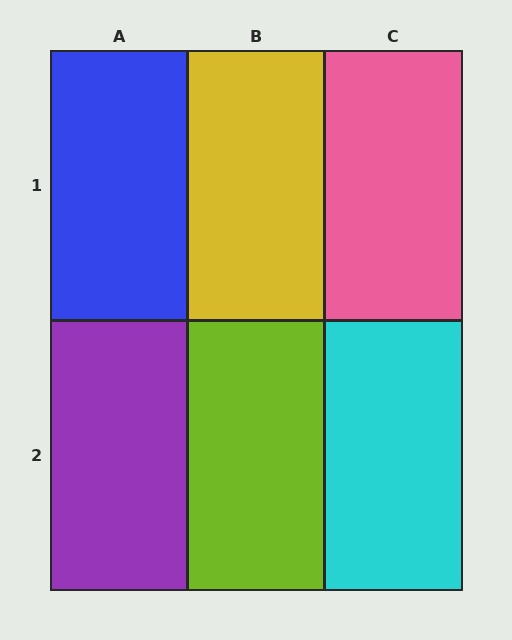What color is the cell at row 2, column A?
Purple.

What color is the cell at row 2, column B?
Lime.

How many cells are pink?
1 cell is pink.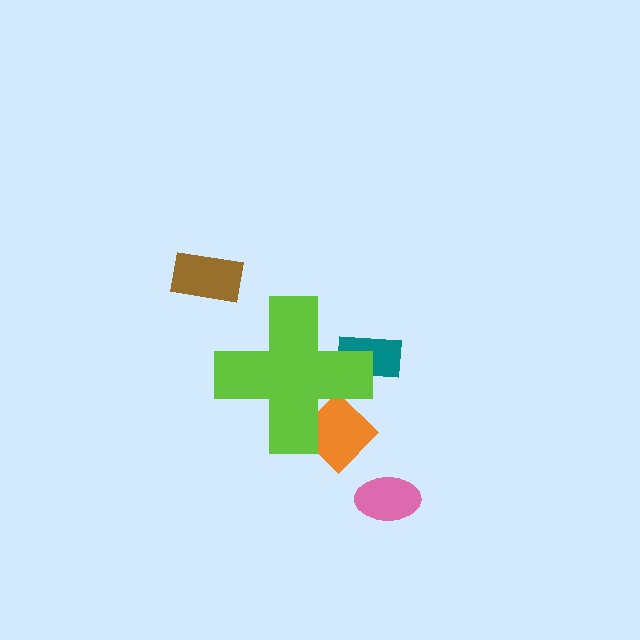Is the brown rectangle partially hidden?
No, the brown rectangle is fully visible.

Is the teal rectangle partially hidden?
Yes, the teal rectangle is partially hidden behind the lime cross.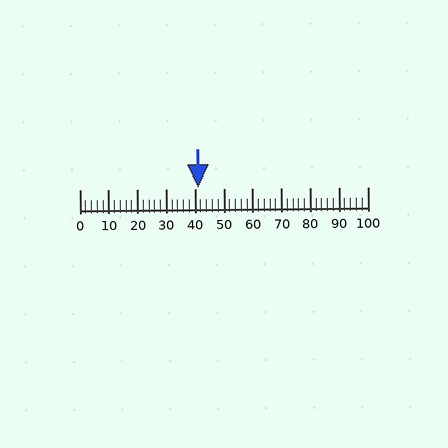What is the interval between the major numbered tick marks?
The major tick marks are spaced 10 units apart.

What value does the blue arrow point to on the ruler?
The blue arrow points to approximately 41.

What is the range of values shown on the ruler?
The ruler shows values from 0 to 100.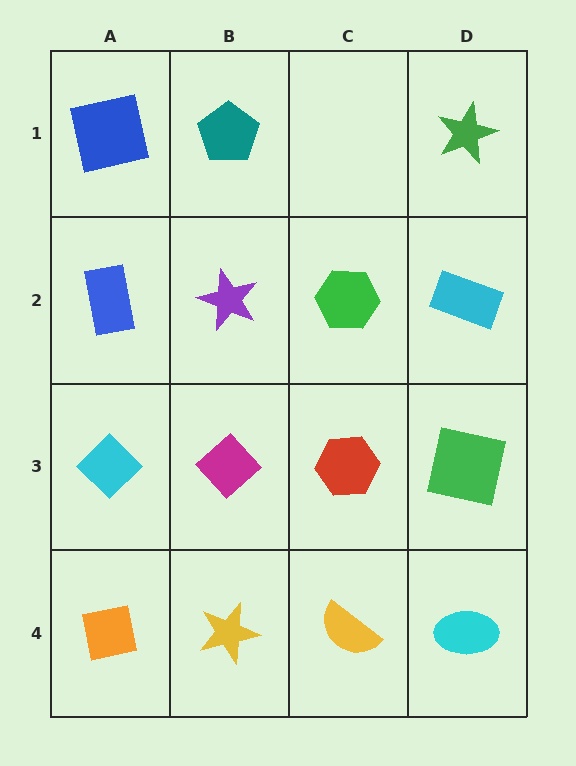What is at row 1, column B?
A teal pentagon.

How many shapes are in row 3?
4 shapes.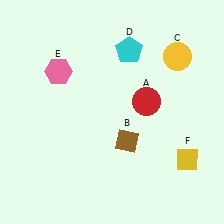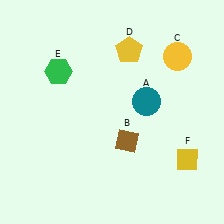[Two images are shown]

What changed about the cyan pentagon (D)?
In Image 1, D is cyan. In Image 2, it changed to yellow.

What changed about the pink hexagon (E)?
In Image 1, E is pink. In Image 2, it changed to green.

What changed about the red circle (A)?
In Image 1, A is red. In Image 2, it changed to teal.